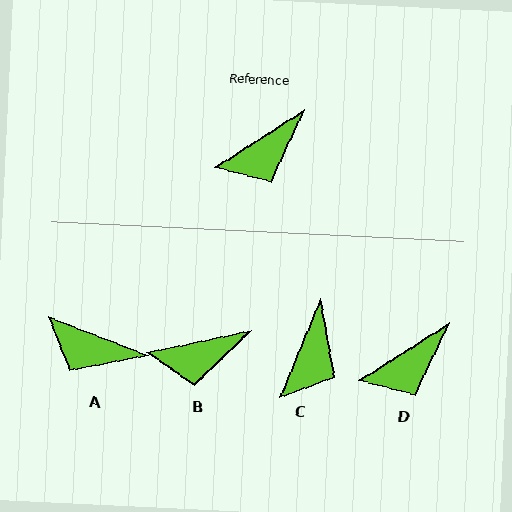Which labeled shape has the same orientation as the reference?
D.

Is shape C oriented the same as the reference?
No, it is off by about 35 degrees.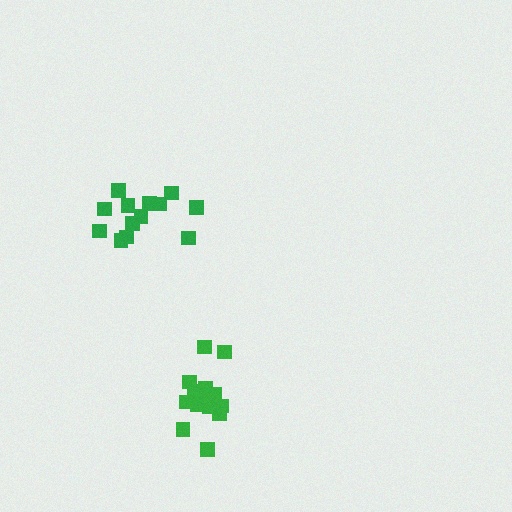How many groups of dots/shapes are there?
There are 2 groups.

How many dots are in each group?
Group 1: 13 dots, Group 2: 15 dots (28 total).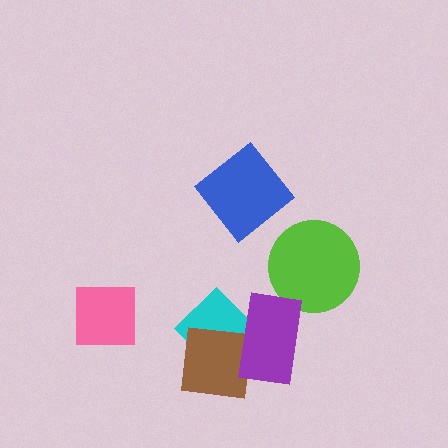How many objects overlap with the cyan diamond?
2 objects overlap with the cyan diamond.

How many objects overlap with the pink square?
0 objects overlap with the pink square.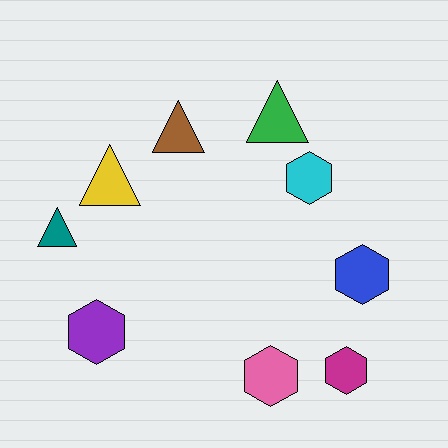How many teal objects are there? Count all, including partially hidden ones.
There is 1 teal object.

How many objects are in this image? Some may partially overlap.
There are 9 objects.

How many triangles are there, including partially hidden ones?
There are 4 triangles.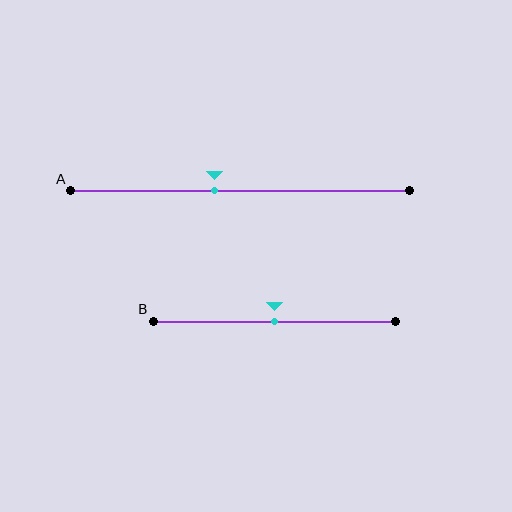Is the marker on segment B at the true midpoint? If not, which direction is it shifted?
Yes, the marker on segment B is at the true midpoint.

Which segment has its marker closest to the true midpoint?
Segment B has its marker closest to the true midpoint.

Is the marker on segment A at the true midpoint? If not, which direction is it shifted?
No, the marker on segment A is shifted to the left by about 8% of the segment length.